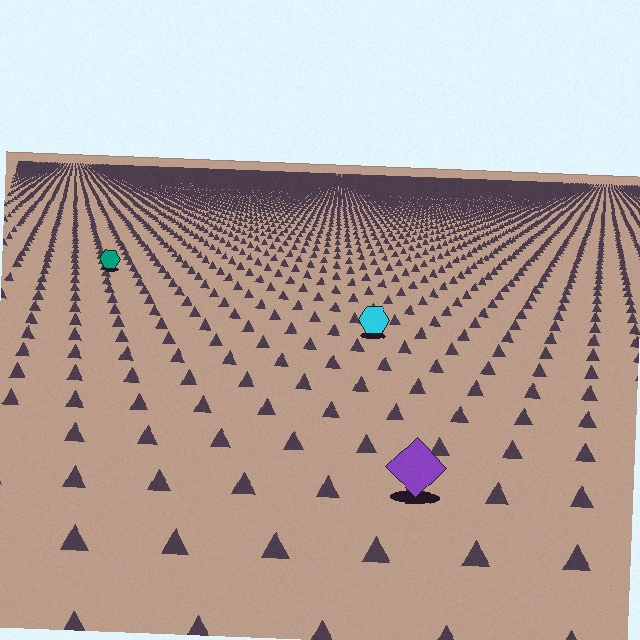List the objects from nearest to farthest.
From nearest to farthest: the purple diamond, the cyan hexagon, the teal hexagon.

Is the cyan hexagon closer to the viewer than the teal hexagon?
Yes. The cyan hexagon is closer — you can tell from the texture gradient: the ground texture is coarser near it.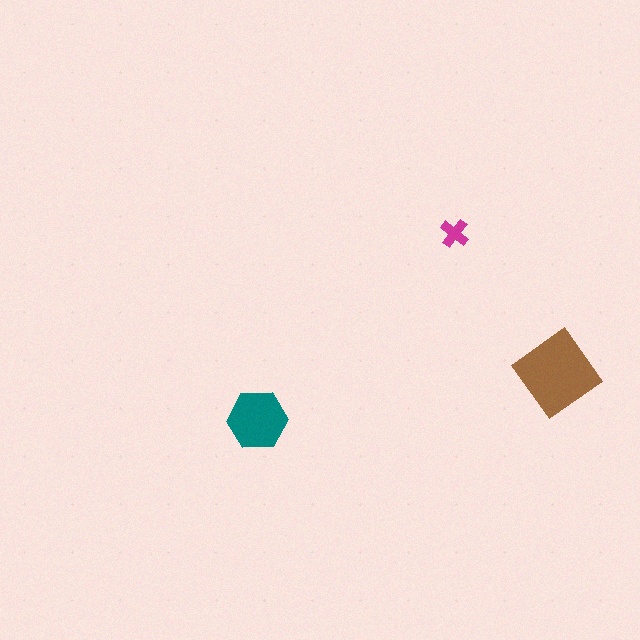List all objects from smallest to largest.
The magenta cross, the teal hexagon, the brown diamond.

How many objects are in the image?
There are 3 objects in the image.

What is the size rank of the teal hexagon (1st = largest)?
2nd.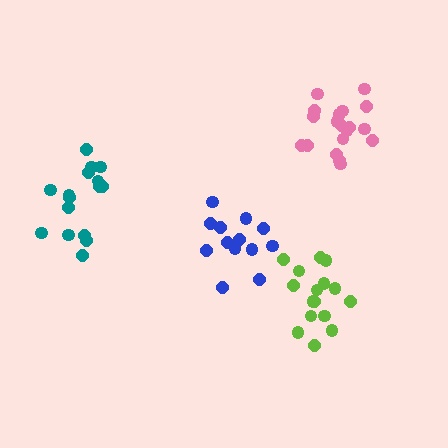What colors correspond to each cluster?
The clusters are colored: blue, pink, lime, teal.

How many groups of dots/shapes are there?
There are 4 groups.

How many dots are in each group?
Group 1: 14 dots, Group 2: 19 dots, Group 3: 16 dots, Group 4: 16 dots (65 total).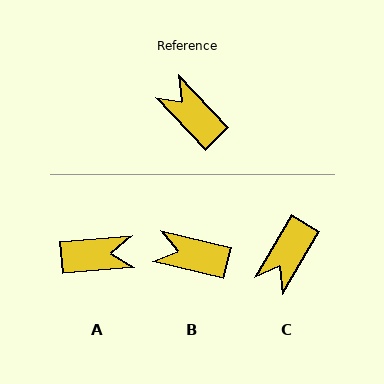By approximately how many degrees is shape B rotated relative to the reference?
Approximately 33 degrees counter-clockwise.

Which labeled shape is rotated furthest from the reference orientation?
A, about 129 degrees away.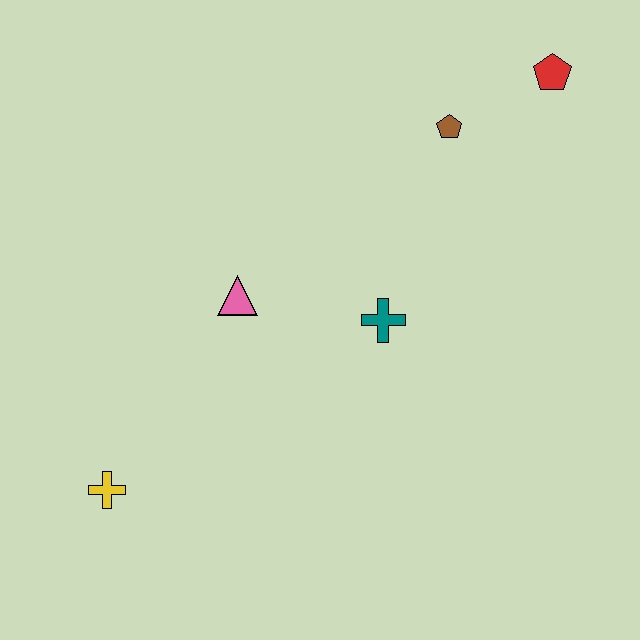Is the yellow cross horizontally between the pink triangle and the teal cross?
No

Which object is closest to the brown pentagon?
The red pentagon is closest to the brown pentagon.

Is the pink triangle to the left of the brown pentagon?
Yes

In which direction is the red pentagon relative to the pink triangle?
The red pentagon is to the right of the pink triangle.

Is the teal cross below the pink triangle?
Yes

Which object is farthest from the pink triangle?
The red pentagon is farthest from the pink triangle.